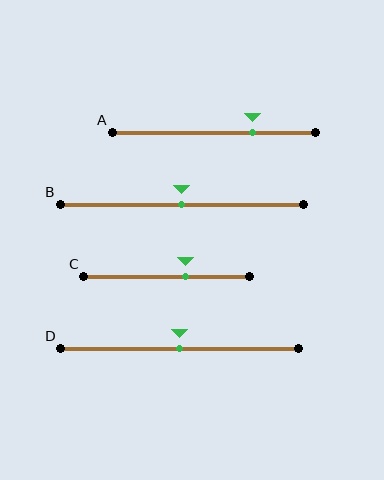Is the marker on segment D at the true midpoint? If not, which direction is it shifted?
Yes, the marker on segment D is at the true midpoint.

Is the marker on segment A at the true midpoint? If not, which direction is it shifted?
No, the marker on segment A is shifted to the right by about 19% of the segment length.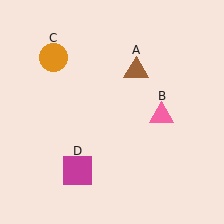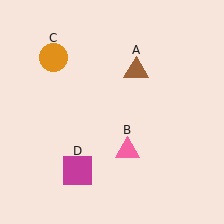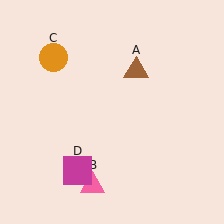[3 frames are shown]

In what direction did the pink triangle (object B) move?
The pink triangle (object B) moved down and to the left.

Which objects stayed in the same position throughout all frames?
Brown triangle (object A) and orange circle (object C) and magenta square (object D) remained stationary.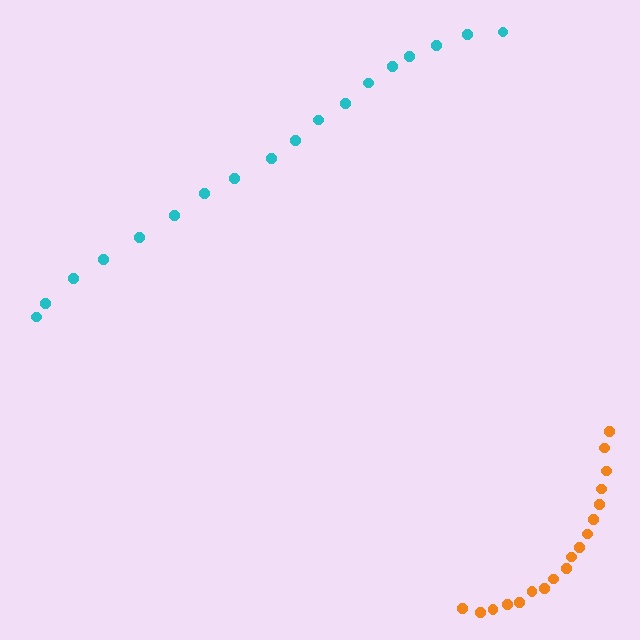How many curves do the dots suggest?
There are 2 distinct paths.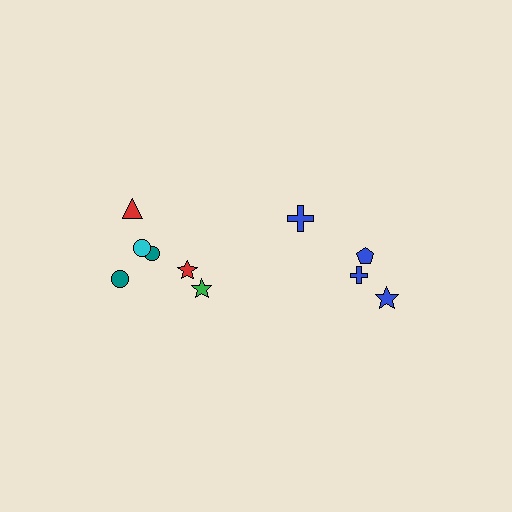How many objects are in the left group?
There are 6 objects.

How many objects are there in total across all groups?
There are 10 objects.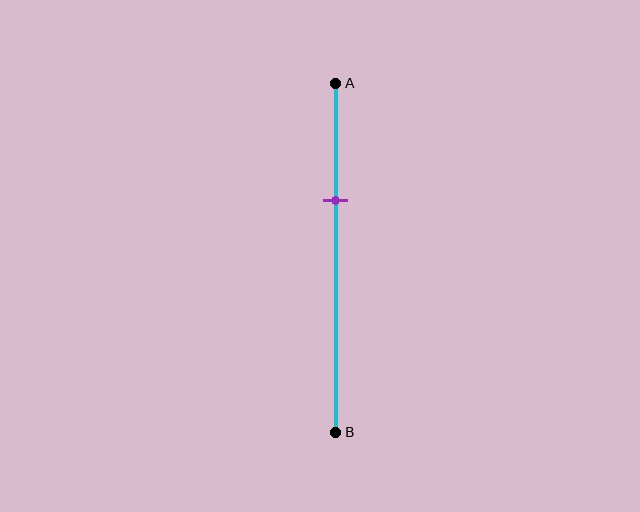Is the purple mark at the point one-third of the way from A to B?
Yes, the mark is approximately at the one-third point.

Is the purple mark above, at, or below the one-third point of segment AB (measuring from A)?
The purple mark is approximately at the one-third point of segment AB.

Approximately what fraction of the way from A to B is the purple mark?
The purple mark is approximately 35% of the way from A to B.